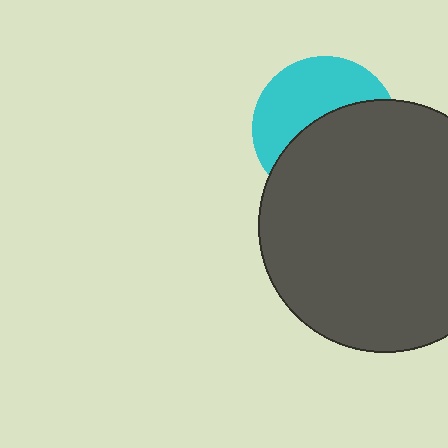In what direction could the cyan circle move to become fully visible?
The cyan circle could move up. That would shift it out from behind the dark gray circle entirely.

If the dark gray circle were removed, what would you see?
You would see the complete cyan circle.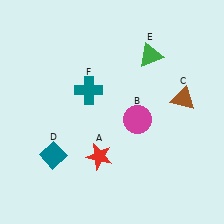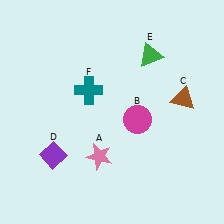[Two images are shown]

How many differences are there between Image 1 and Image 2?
There are 2 differences between the two images.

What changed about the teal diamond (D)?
In Image 1, D is teal. In Image 2, it changed to purple.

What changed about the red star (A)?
In Image 1, A is red. In Image 2, it changed to pink.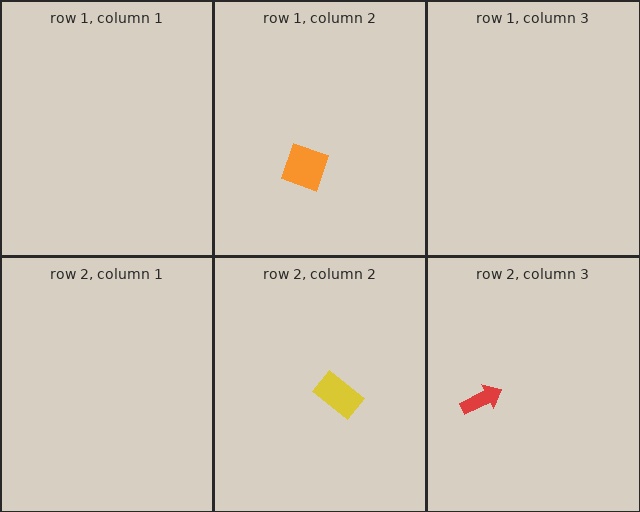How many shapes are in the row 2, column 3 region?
1.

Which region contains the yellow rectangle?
The row 2, column 2 region.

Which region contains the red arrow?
The row 2, column 3 region.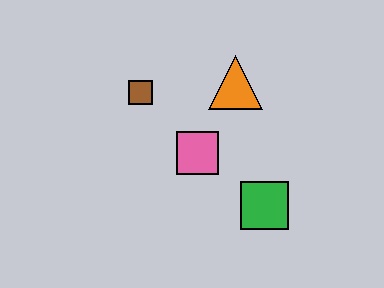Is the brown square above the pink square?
Yes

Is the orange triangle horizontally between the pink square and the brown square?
No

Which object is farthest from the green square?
The brown square is farthest from the green square.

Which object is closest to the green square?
The pink square is closest to the green square.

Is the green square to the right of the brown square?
Yes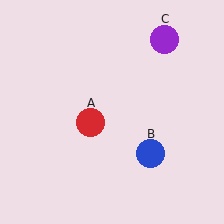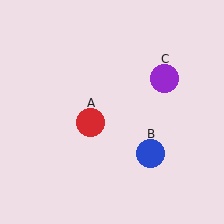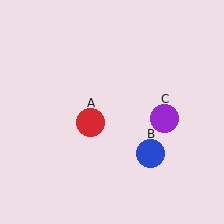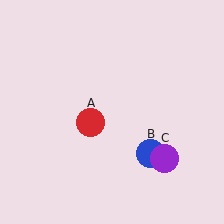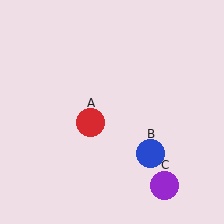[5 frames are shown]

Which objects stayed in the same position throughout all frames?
Red circle (object A) and blue circle (object B) remained stationary.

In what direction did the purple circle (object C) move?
The purple circle (object C) moved down.